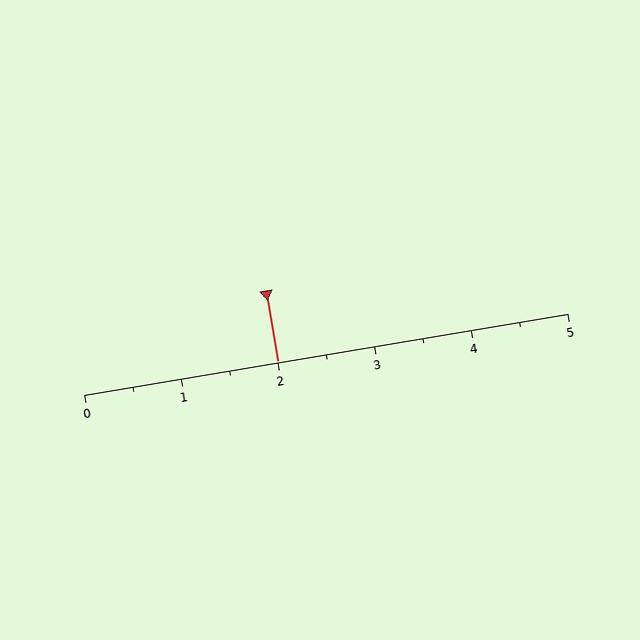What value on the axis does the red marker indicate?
The marker indicates approximately 2.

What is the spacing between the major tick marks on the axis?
The major ticks are spaced 1 apart.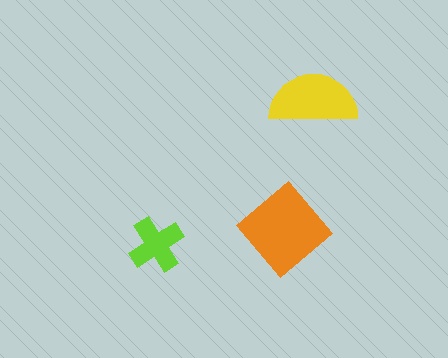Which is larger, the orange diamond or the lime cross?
The orange diamond.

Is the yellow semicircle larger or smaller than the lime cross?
Larger.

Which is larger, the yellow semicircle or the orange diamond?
The orange diamond.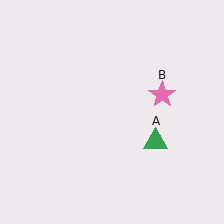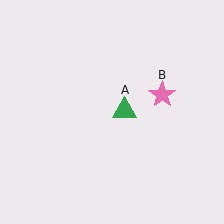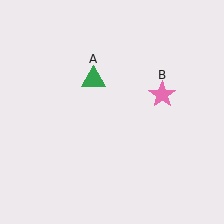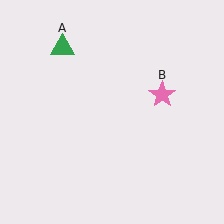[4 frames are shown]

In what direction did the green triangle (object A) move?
The green triangle (object A) moved up and to the left.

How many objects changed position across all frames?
1 object changed position: green triangle (object A).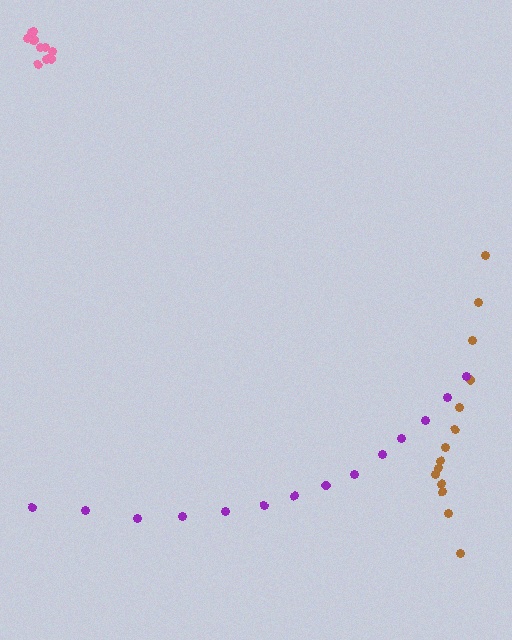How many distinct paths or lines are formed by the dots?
There are 3 distinct paths.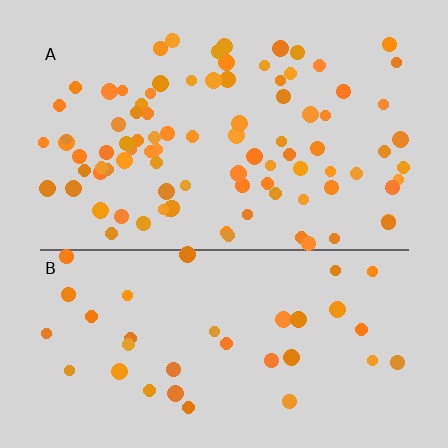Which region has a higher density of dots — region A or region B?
A (the top).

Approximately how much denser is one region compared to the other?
Approximately 2.5× — region A over region B.